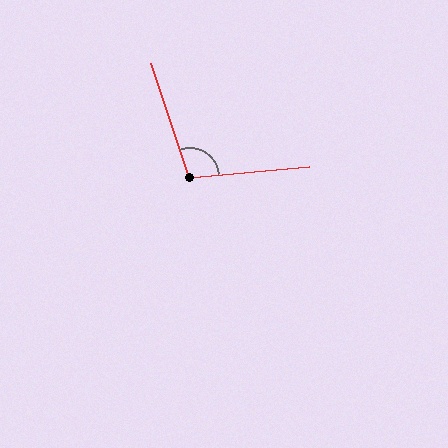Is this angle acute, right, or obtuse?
It is obtuse.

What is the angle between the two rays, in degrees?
Approximately 104 degrees.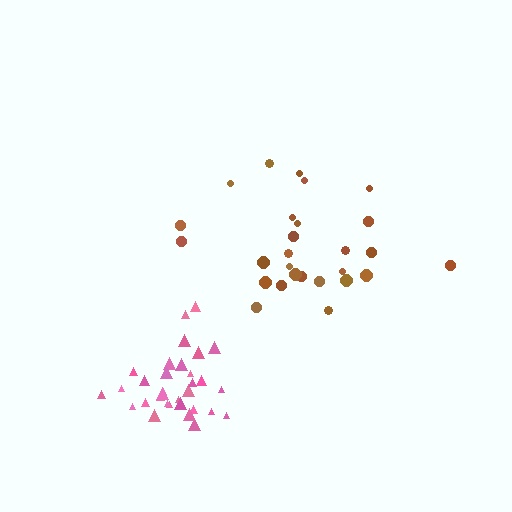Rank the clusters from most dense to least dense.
pink, brown.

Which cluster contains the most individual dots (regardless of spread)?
Pink (33).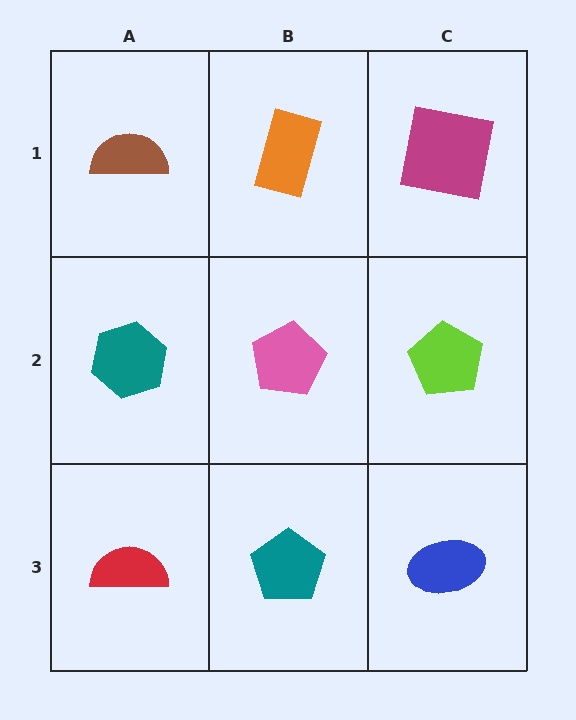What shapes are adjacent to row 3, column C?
A lime pentagon (row 2, column C), a teal pentagon (row 3, column B).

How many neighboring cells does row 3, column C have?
2.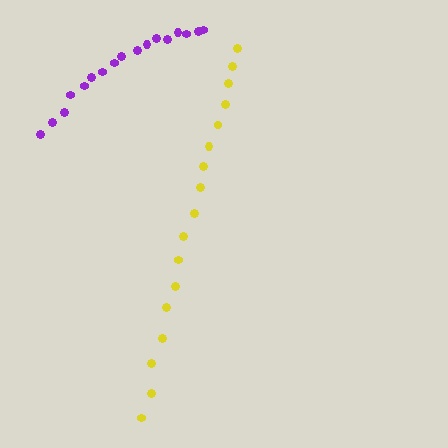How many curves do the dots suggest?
There are 2 distinct paths.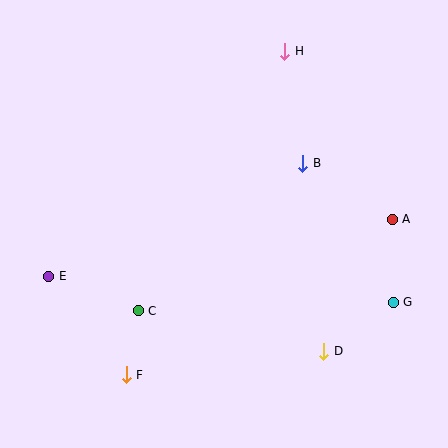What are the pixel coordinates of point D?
Point D is at (324, 351).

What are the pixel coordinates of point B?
Point B is at (303, 163).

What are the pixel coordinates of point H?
Point H is at (285, 51).